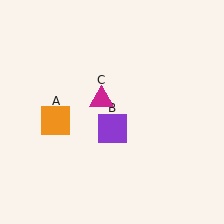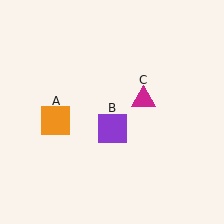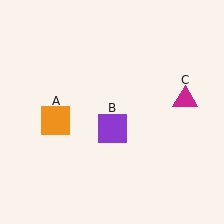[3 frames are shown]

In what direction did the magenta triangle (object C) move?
The magenta triangle (object C) moved right.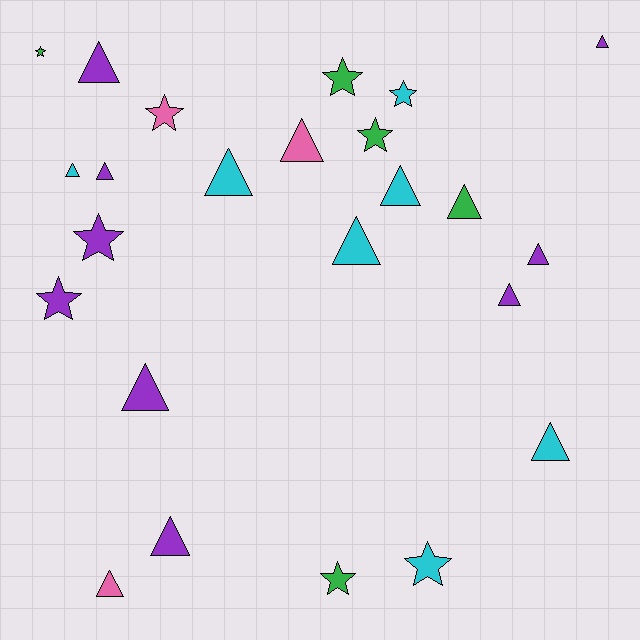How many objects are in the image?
There are 24 objects.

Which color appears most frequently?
Purple, with 9 objects.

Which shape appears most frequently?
Triangle, with 15 objects.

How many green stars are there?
There are 4 green stars.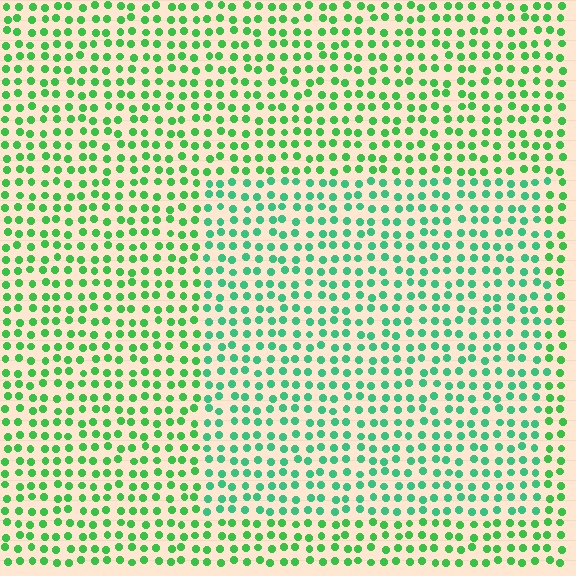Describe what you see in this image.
The image is filled with small green elements in a uniform arrangement. A rectangle-shaped region is visible where the elements are tinted to a slightly different hue, forming a subtle color boundary.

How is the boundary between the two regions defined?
The boundary is defined purely by a slight shift in hue (about 25 degrees). Spacing, size, and orientation are identical on both sides.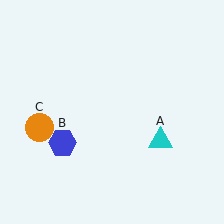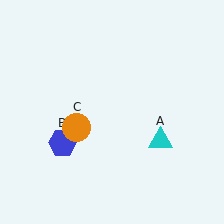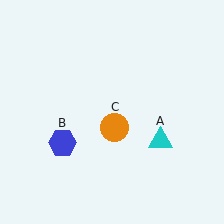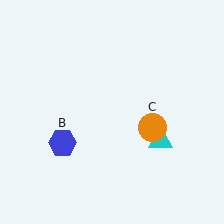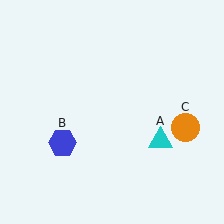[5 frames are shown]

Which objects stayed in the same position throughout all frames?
Cyan triangle (object A) and blue hexagon (object B) remained stationary.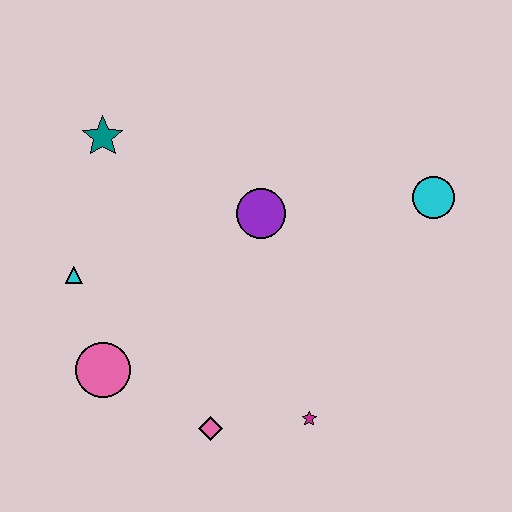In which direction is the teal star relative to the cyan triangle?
The teal star is above the cyan triangle.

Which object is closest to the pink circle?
The cyan triangle is closest to the pink circle.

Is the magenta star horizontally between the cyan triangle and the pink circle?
No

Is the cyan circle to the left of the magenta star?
No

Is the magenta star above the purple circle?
No